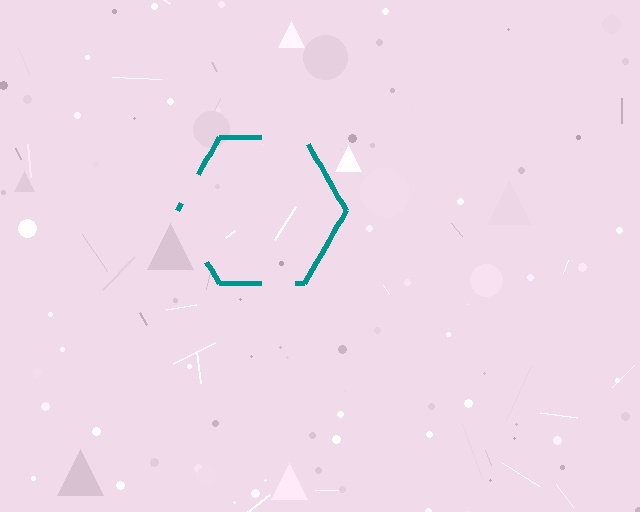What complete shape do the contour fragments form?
The contour fragments form a hexagon.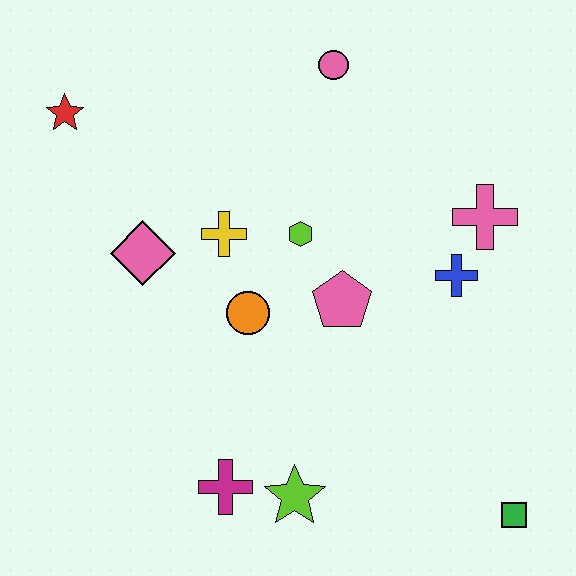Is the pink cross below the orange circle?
No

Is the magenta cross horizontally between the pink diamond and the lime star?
Yes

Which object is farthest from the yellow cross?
The green square is farthest from the yellow cross.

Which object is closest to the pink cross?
The blue cross is closest to the pink cross.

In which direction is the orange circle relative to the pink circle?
The orange circle is below the pink circle.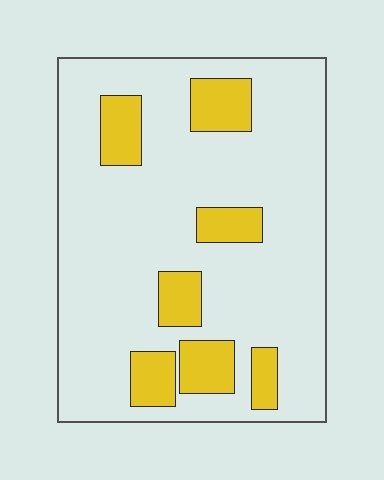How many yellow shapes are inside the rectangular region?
7.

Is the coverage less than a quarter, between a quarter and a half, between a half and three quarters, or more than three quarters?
Less than a quarter.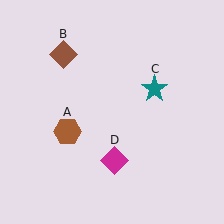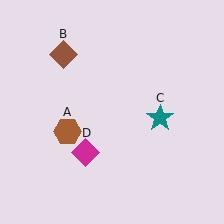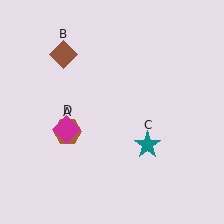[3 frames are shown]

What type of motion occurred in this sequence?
The teal star (object C), magenta diamond (object D) rotated clockwise around the center of the scene.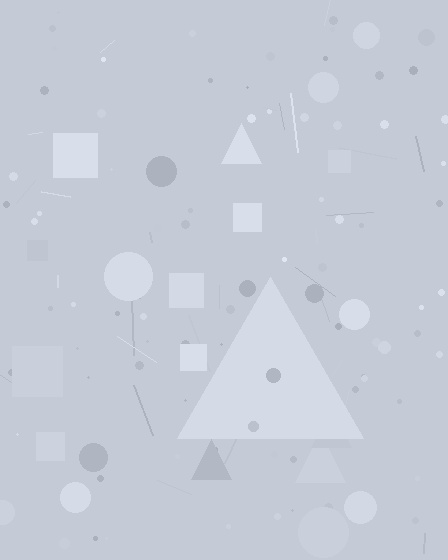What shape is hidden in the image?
A triangle is hidden in the image.